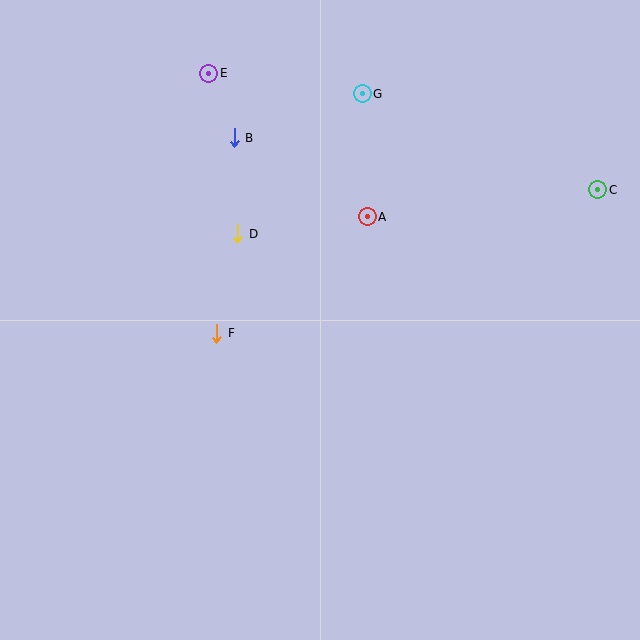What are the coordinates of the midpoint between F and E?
The midpoint between F and E is at (213, 203).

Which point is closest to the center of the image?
Point F at (217, 333) is closest to the center.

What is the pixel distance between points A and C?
The distance between A and C is 232 pixels.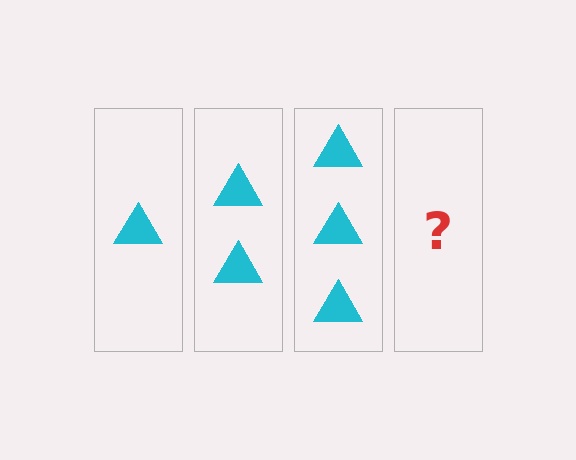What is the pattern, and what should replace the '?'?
The pattern is that each step adds one more triangle. The '?' should be 4 triangles.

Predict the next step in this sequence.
The next step is 4 triangles.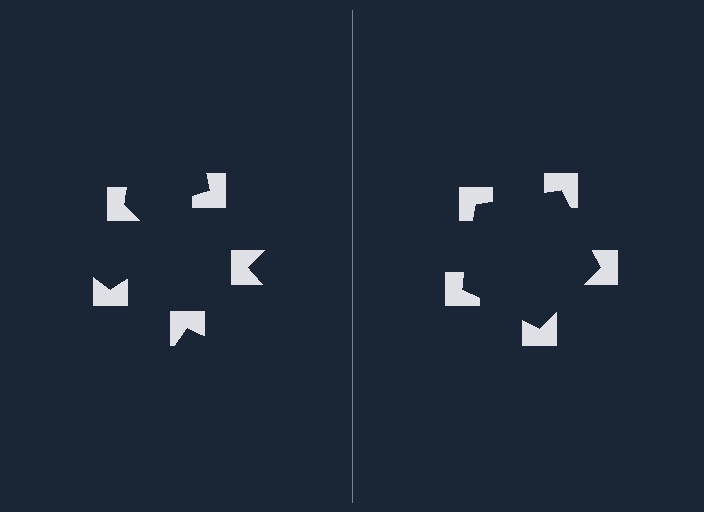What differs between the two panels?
The notched squares are positioned identically on both sides; only the wedge orientations differ. On the right they align to a pentagon; on the left they are misaligned.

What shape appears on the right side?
An illusory pentagon.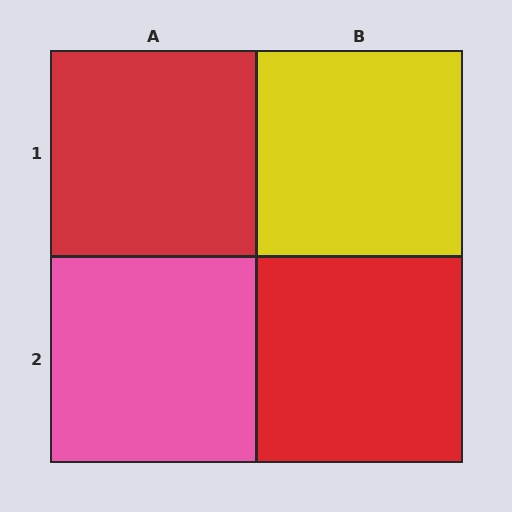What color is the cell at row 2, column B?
Red.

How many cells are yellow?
1 cell is yellow.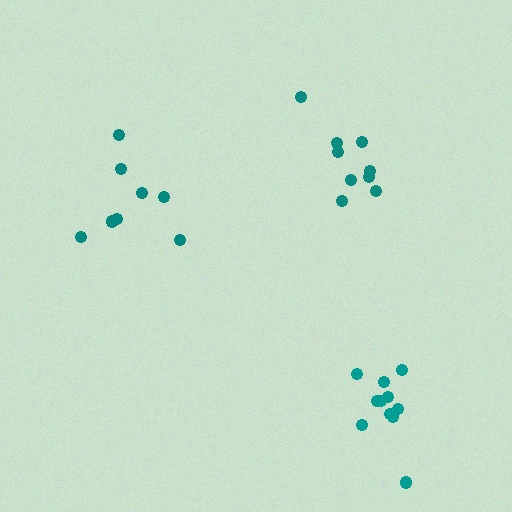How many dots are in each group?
Group 1: 11 dots, Group 2: 9 dots, Group 3: 8 dots (28 total).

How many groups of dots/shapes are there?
There are 3 groups.